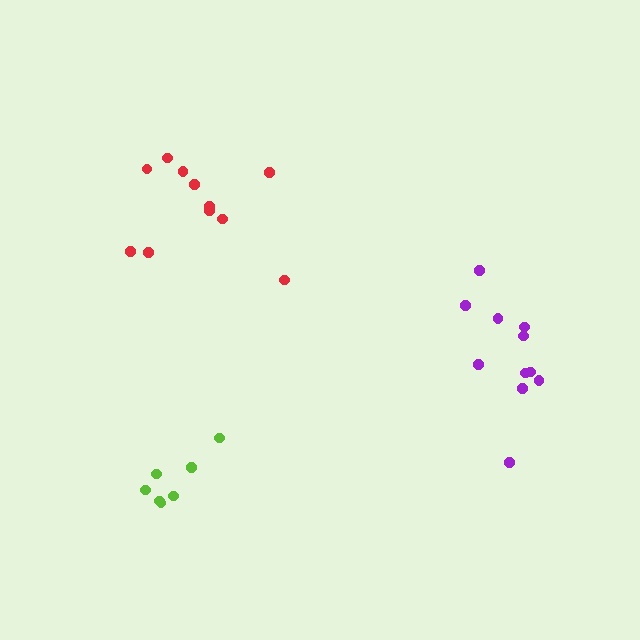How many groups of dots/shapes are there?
There are 3 groups.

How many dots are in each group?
Group 1: 11 dots, Group 2: 7 dots, Group 3: 11 dots (29 total).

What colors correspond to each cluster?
The clusters are colored: red, lime, purple.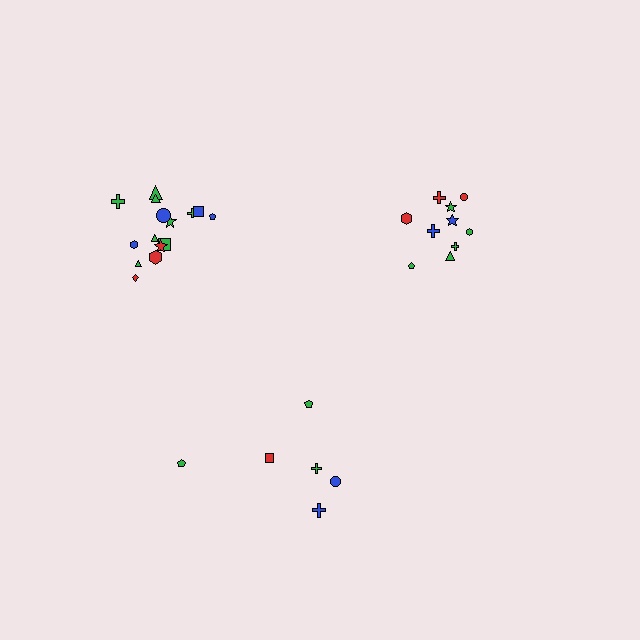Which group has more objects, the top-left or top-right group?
The top-left group.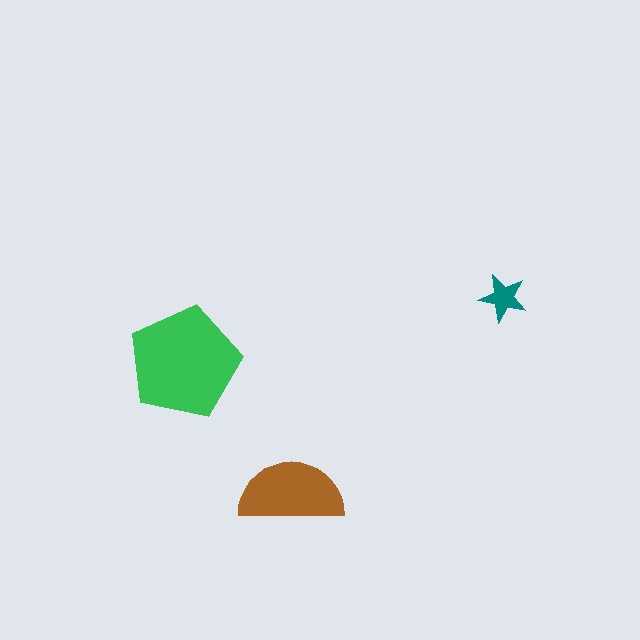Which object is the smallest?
The teal star.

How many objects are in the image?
There are 3 objects in the image.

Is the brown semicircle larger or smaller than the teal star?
Larger.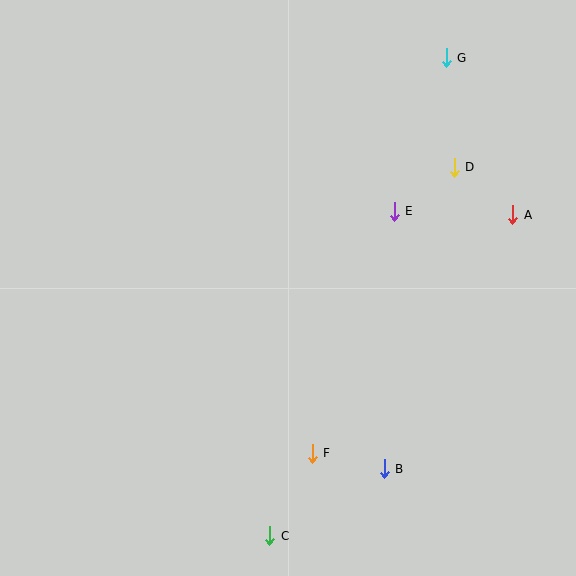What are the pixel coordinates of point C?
Point C is at (270, 536).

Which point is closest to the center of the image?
Point E at (394, 211) is closest to the center.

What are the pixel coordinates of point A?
Point A is at (513, 215).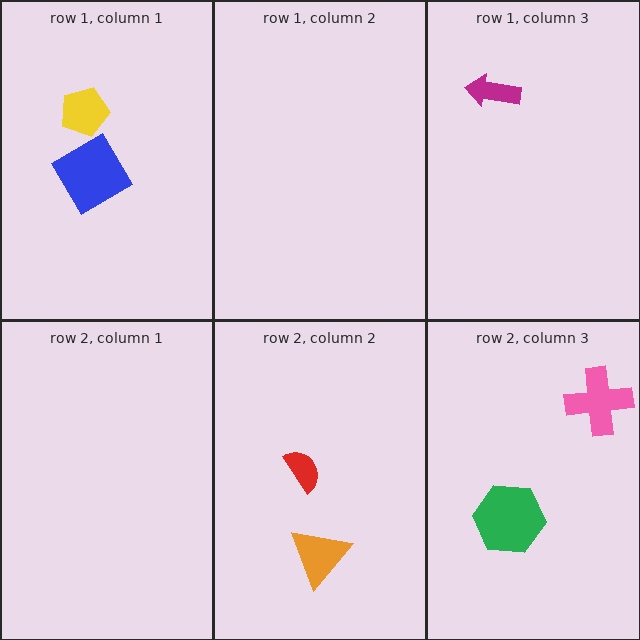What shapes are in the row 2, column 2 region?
The red semicircle, the orange triangle.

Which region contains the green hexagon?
The row 2, column 3 region.